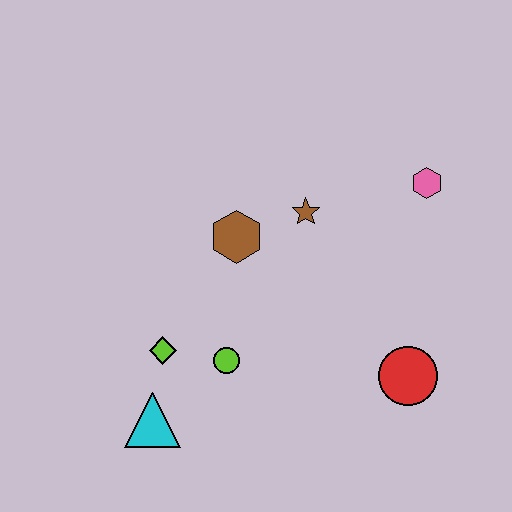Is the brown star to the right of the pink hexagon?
No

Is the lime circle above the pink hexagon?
No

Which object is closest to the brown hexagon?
The brown star is closest to the brown hexagon.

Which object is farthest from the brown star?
The cyan triangle is farthest from the brown star.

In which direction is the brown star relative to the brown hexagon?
The brown star is to the right of the brown hexagon.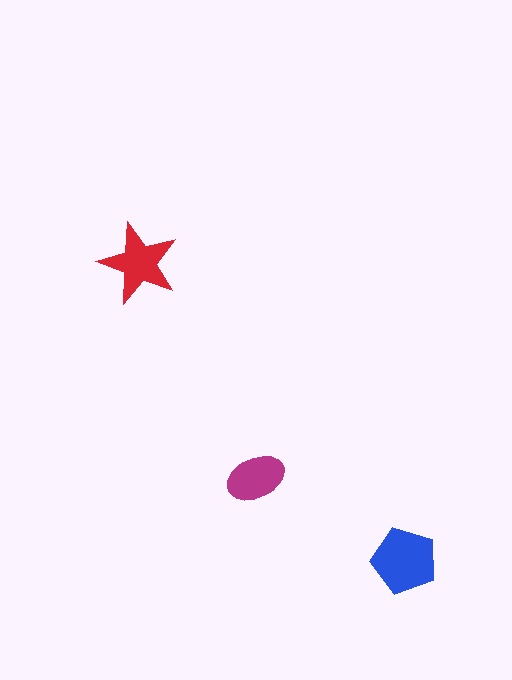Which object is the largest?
The blue pentagon.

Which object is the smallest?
The magenta ellipse.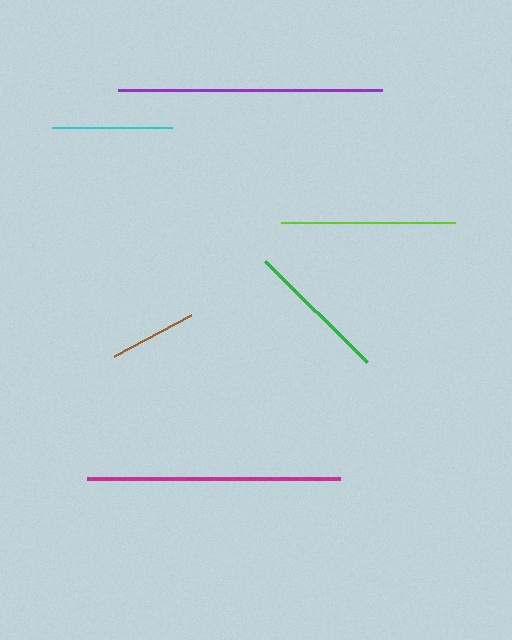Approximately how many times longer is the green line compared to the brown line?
The green line is approximately 1.7 times the length of the brown line.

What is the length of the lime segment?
The lime segment is approximately 174 pixels long.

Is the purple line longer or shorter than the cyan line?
The purple line is longer than the cyan line.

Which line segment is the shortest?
The brown line is the shortest at approximately 86 pixels.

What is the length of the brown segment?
The brown segment is approximately 86 pixels long.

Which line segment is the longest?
The purple line is the longest at approximately 264 pixels.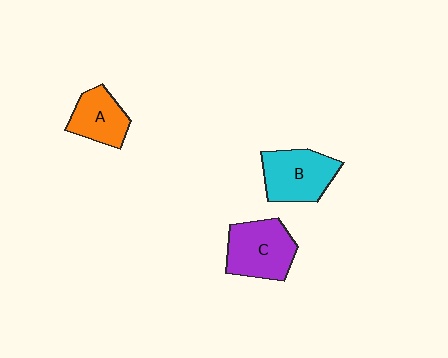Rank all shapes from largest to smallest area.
From largest to smallest: C (purple), B (cyan), A (orange).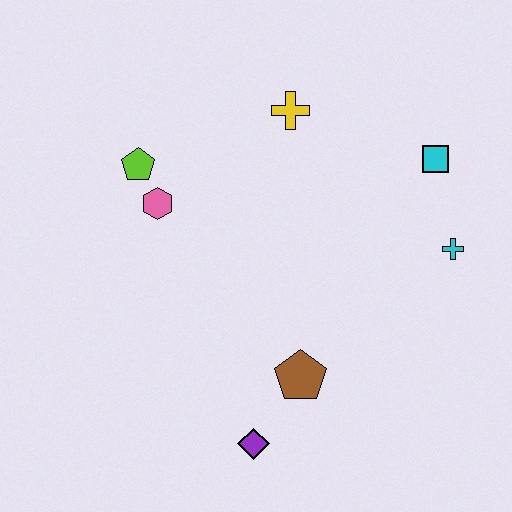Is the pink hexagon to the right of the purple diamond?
No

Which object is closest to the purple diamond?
The brown pentagon is closest to the purple diamond.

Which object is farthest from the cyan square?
The purple diamond is farthest from the cyan square.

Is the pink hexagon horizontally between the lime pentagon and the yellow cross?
Yes